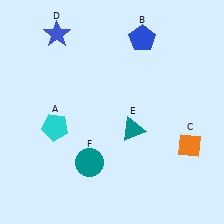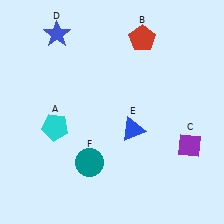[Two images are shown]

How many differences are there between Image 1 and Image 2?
There are 3 differences between the two images.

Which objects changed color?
B changed from blue to red. C changed from orange to purple. E changed from teal to blue.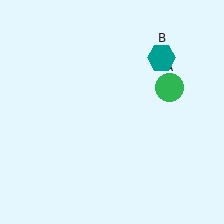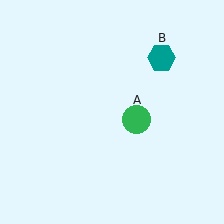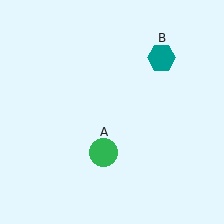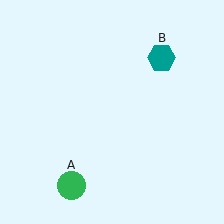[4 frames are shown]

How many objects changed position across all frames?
1 object changed position: green circle (object A).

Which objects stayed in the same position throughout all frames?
Teal hexagon (object B) remained stationary.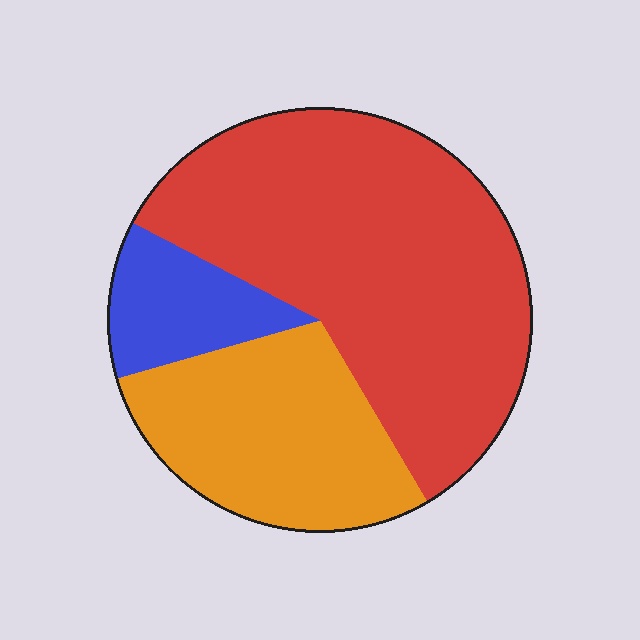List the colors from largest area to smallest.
From largest to smallest: red, orange, blue.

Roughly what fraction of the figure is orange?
Orange covers 29% of the figure.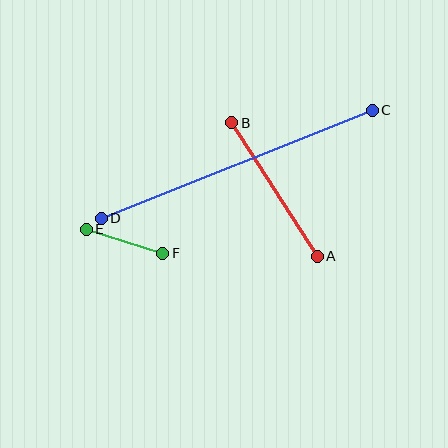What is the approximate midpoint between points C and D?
The midpoint is at approximately (237, 164) pixels.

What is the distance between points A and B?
The distance is approximately 159 pixels.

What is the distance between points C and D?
The distance is approximately 292 pixels.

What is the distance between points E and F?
The distance is approximately 80 pixels.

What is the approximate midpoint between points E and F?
The midpoint is at approximately (125, 241) pixels.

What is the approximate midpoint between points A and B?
The midpoint is at approximately (274, 189) pixels.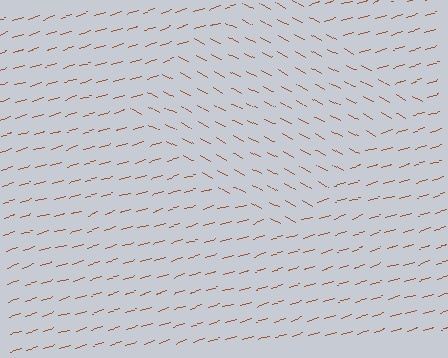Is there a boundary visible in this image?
Yes, there is a texture boundary formed by a change in line orientation.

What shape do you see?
I see a diamond.